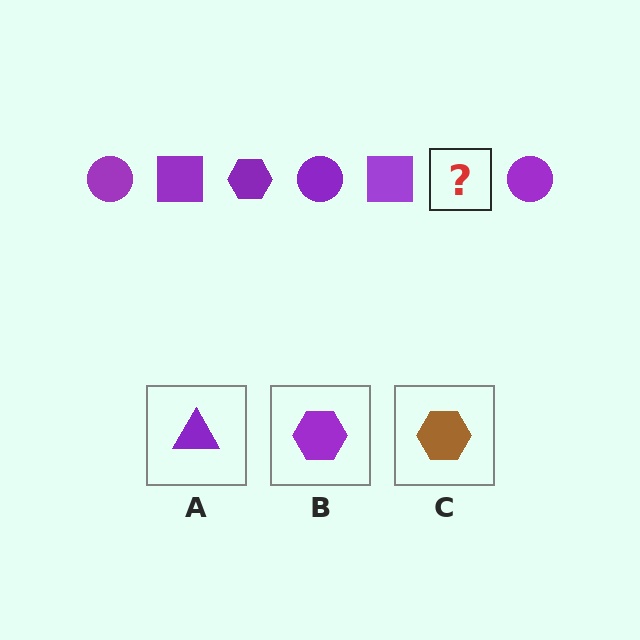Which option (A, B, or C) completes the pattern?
B.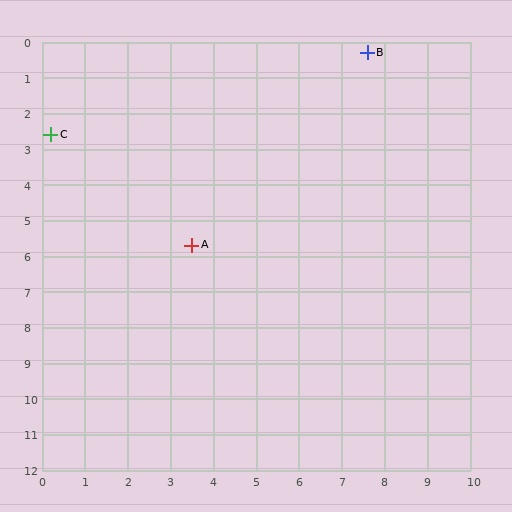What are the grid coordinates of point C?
Point C is at approximately (0.2, 2.6).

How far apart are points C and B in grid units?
Points C and B are about 7.7 grid units apart.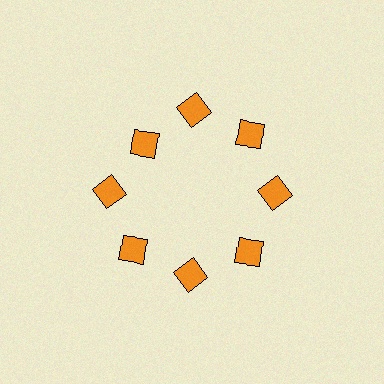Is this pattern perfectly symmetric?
No. The 8 orange squares are arranged in a ring, but one element near the 10 o'clock position is pulled inward toward the center, breaking the 8-fold rotational symmetry.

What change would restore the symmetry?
The symmetry would be restored by moving it outward, back onto the ring so that all 8 squares sit at equal angles and equal distance from the center.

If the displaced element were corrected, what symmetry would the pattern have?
It would have 8-fold rotational symmetry — the pattern would map onto itself every 45 degrees.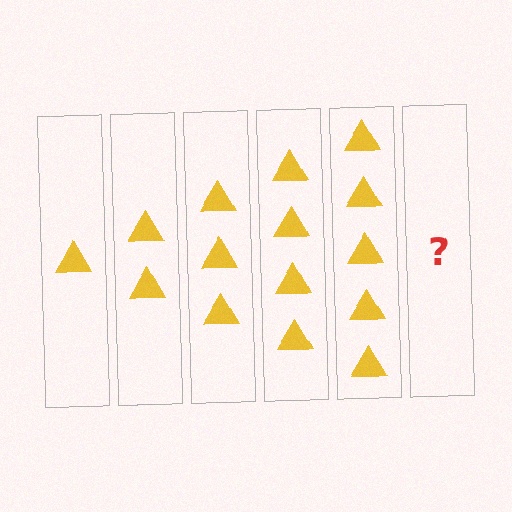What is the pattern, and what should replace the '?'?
The pattern is that each step adds one more triangle. The '?' should be 6 triangles.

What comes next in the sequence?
The next element should be 6 triangles.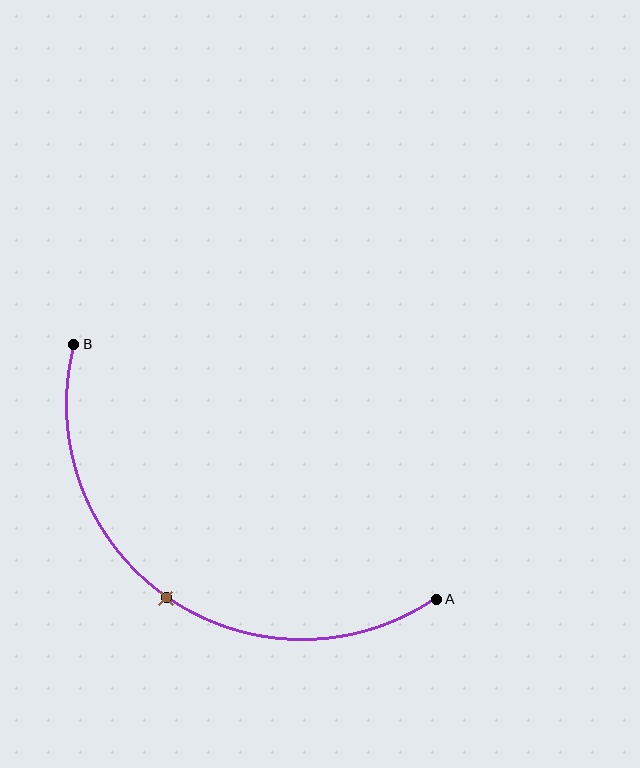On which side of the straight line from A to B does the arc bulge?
The arc bulges below and to the left of the straight line connecting A and B.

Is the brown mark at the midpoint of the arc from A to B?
Yes. The brown mark lies on the arc at equal arc-length from both A and B — it is the arc midpoint.